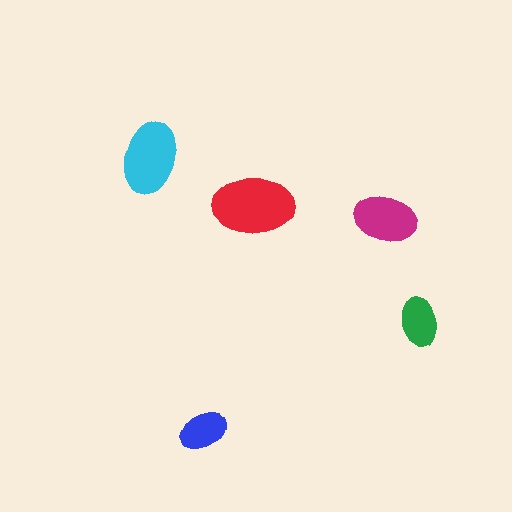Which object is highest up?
The cyan ellipse is topmost.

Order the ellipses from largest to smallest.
the red one, the cyan one, the magenta one, the green one, the blue one.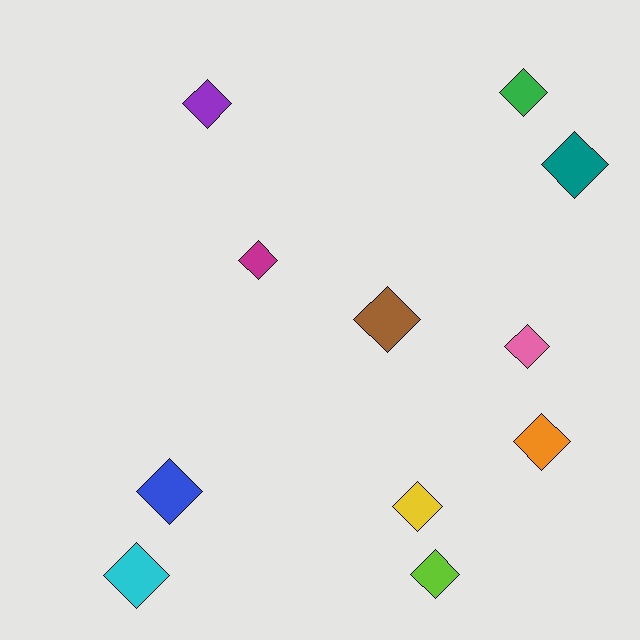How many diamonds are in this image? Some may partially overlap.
There are 11 diamonds.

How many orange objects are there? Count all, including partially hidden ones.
There is 1 orange object.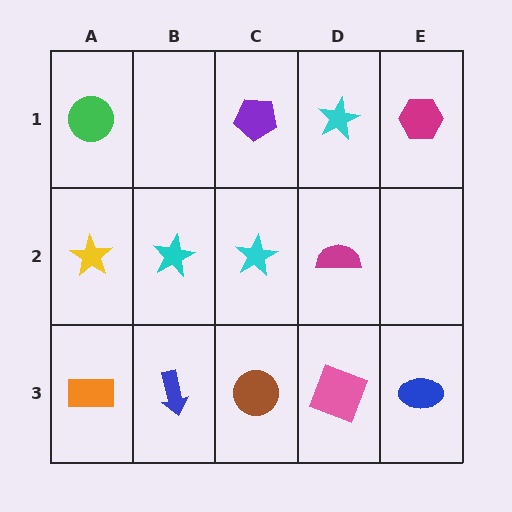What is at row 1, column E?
A magenta hexagon.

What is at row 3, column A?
An orange rectangle.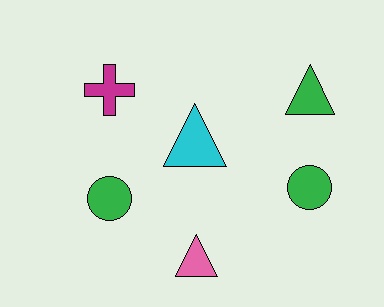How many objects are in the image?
There are 6 objects.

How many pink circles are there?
There are no pink circles.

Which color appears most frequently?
Green, with 3 objects.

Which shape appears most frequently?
Triangle, with 3 objects.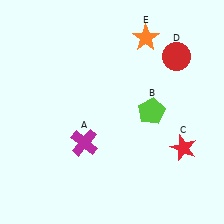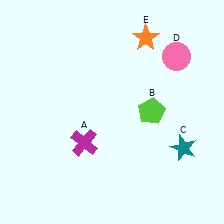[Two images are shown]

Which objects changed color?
C changed from red to teal. D changed from red to pink.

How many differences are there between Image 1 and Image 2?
There are 2 differences between the two images.